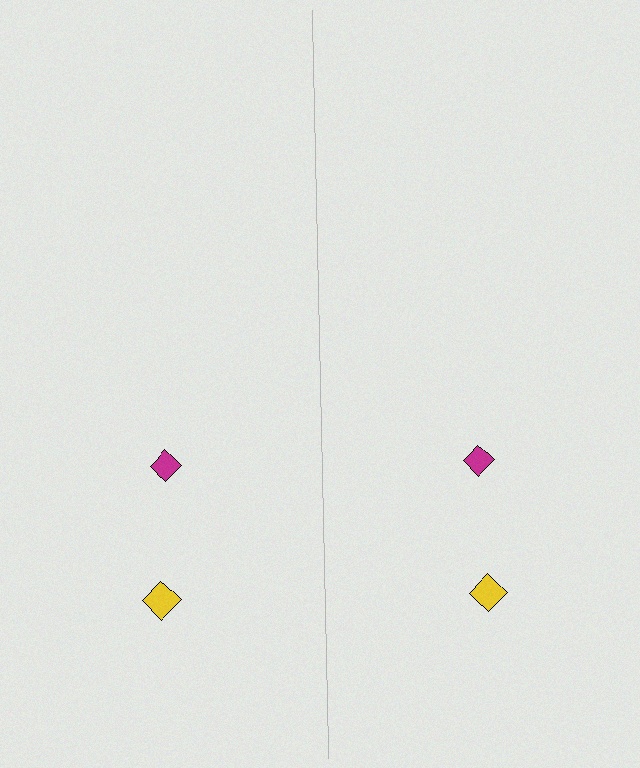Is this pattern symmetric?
Yes, this pattern has bilateral (reflection) symmetry.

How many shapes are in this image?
There are 4 shapes in this image.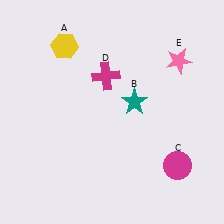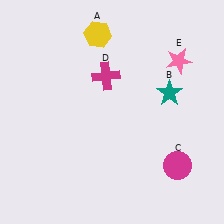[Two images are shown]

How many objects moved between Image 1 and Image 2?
2 objects moved between the two images.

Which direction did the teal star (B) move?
The teal star (B) moved right.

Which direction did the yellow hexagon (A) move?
The yellow hexagon (A) moved right.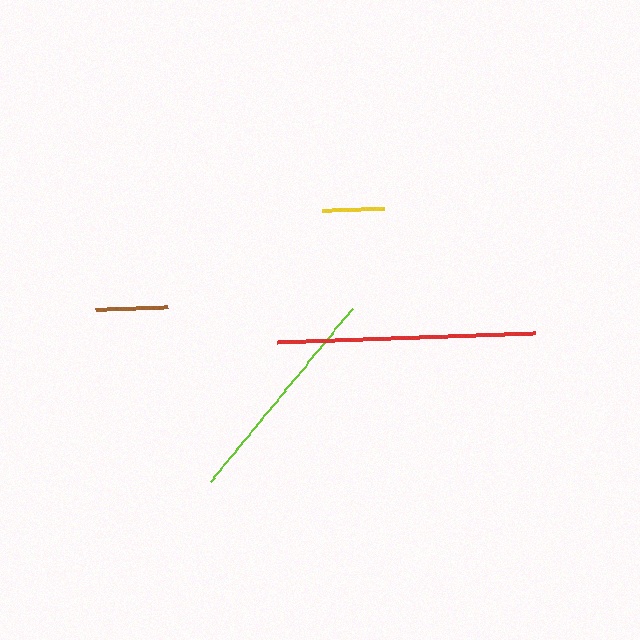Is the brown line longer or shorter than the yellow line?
The brown line is longer than the yellow line.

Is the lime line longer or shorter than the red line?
The red line is longer than the lime line.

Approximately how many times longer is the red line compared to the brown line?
The red line is approximately 3.6 times the length of the brown line.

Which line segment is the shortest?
The yellow line is the shortest at approximately 62 pixels.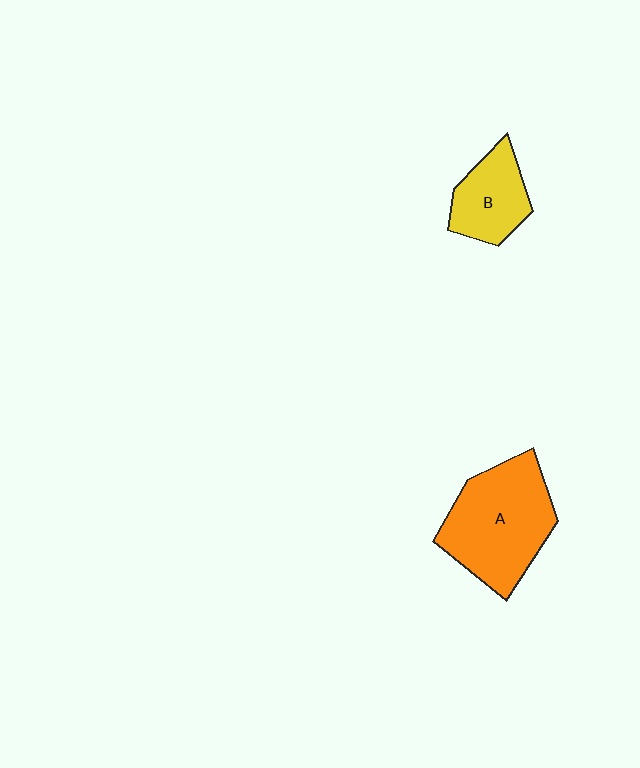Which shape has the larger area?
Shape A (orange).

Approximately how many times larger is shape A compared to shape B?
Approximately 1.9 times.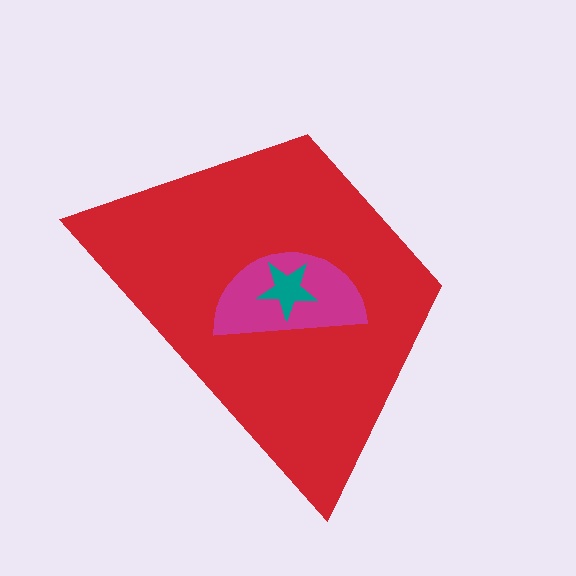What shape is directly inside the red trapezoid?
The magenta semicircle.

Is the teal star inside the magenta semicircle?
Yes.